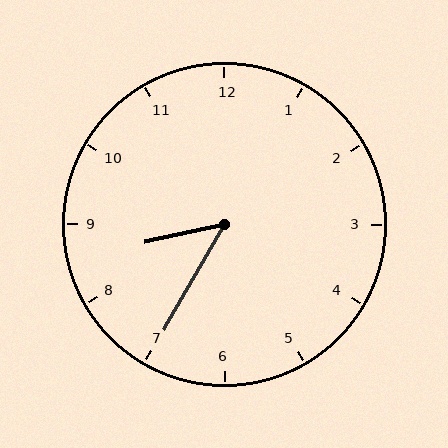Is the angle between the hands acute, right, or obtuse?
It is acute.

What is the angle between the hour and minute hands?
Approximately 48 degrees.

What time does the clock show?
8:35.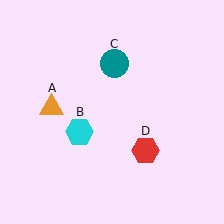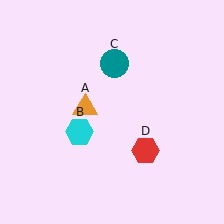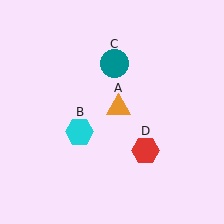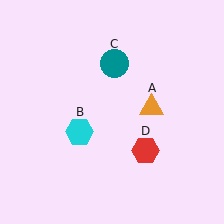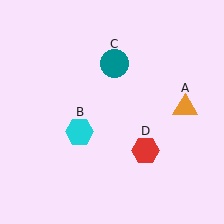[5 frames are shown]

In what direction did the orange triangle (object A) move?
The orange triangle (object A) moved right.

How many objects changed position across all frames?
1 object changed position: orange triangle (object A).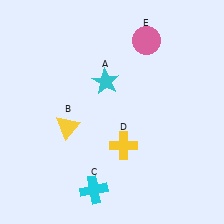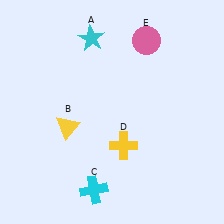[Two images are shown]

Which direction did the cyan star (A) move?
The cyan star (A) moved up.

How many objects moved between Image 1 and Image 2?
1 object moved between the two images.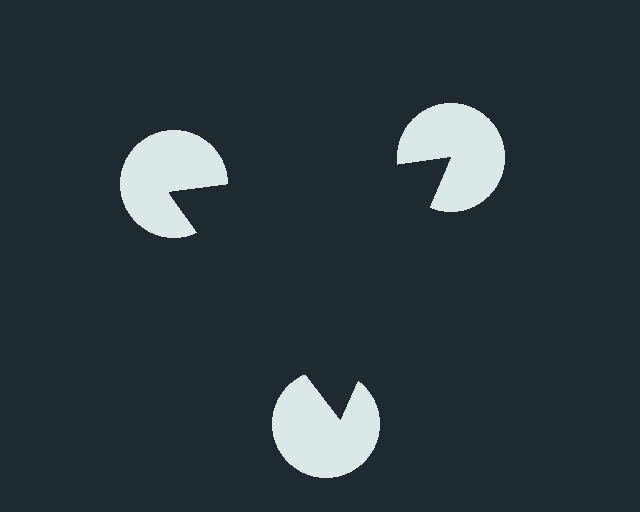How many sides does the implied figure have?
3 sides.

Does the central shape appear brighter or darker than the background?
It typically appears slightly darker than the background, even though no actual brightness change is drawn.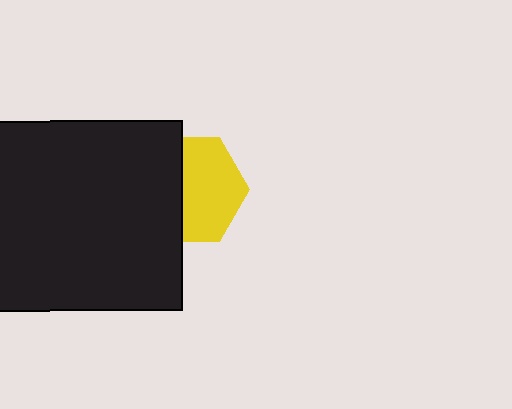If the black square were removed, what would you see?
You would see the complete yellow hexagon.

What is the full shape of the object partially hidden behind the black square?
The partially hidden object is a yellow hexagon.